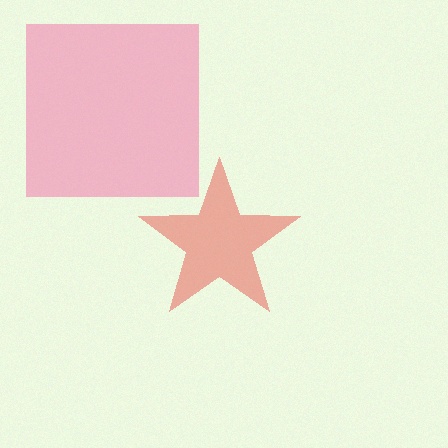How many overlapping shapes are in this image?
There are 2 overlapping shapes in the image.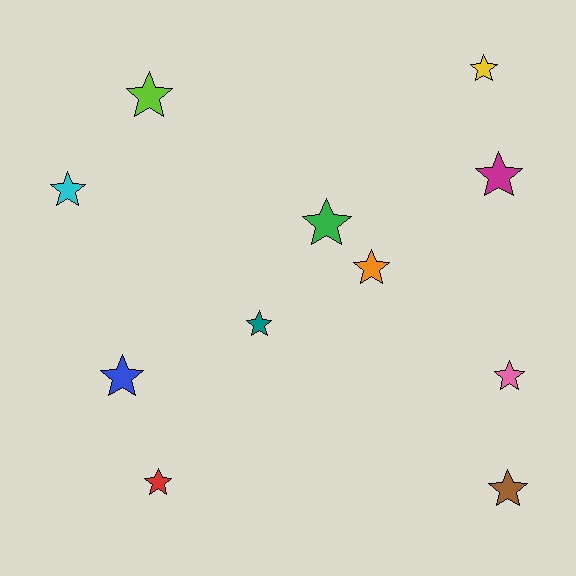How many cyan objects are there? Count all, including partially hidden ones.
There is 1 cyan object.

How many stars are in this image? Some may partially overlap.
There are 11 stars.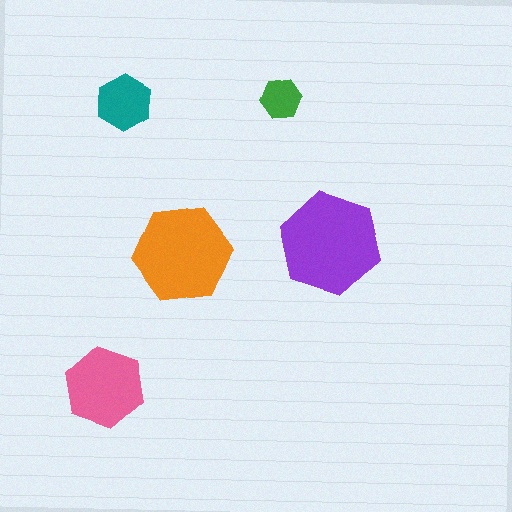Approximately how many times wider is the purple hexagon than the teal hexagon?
About 2 times wider.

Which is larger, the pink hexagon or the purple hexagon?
The purple one.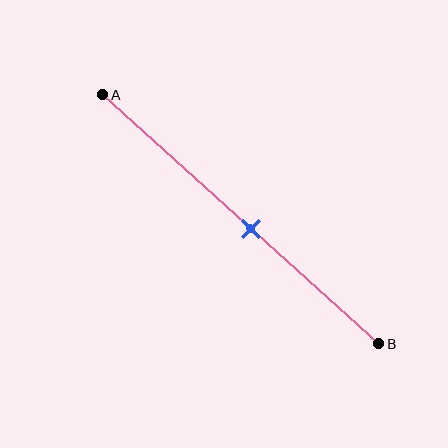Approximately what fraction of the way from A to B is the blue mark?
The blue mark is approximately 55% of the way from A to B.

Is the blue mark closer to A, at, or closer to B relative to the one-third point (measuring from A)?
The blue mark is closer to point B than the one-third point of segment AB.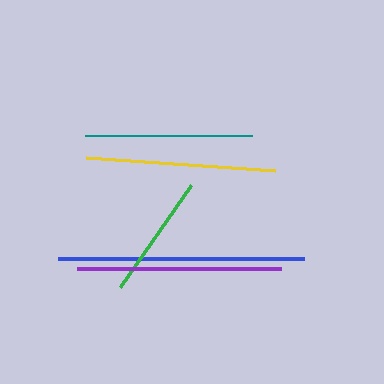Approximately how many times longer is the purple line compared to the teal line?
The purple line is approximately 1.2 times the length of the teal line.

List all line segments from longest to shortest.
From longest to shortest: blue, purple, yellow, teal, green.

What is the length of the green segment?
The green segment is approximately 124 pixels long.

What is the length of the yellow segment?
The yellow segment is approximately 190 pixels long.